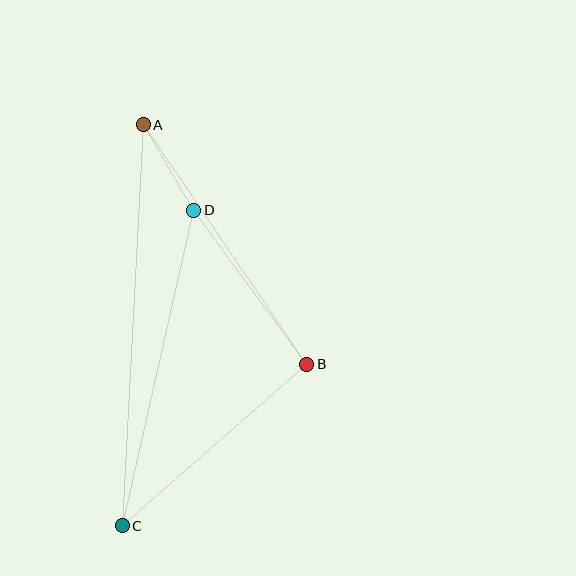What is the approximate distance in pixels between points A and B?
The distance between A and B is approximately 290 pixels.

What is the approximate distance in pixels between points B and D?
The distance between B and D is approximately 191 pixels.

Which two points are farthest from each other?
Points A and C are farthest from each other.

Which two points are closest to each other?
Points A and D are closest to each other.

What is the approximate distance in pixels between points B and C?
The distance between B and C is approximately 245 pixels.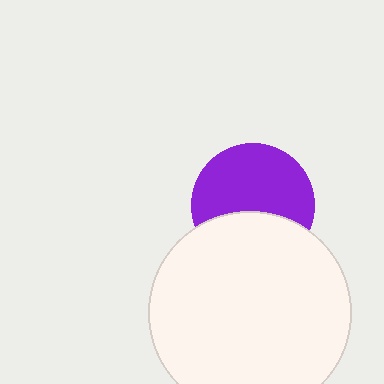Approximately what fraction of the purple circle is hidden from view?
Roughly 38% of the purple circle is hidden behind the white circle.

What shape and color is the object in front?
The object in front is a white circle.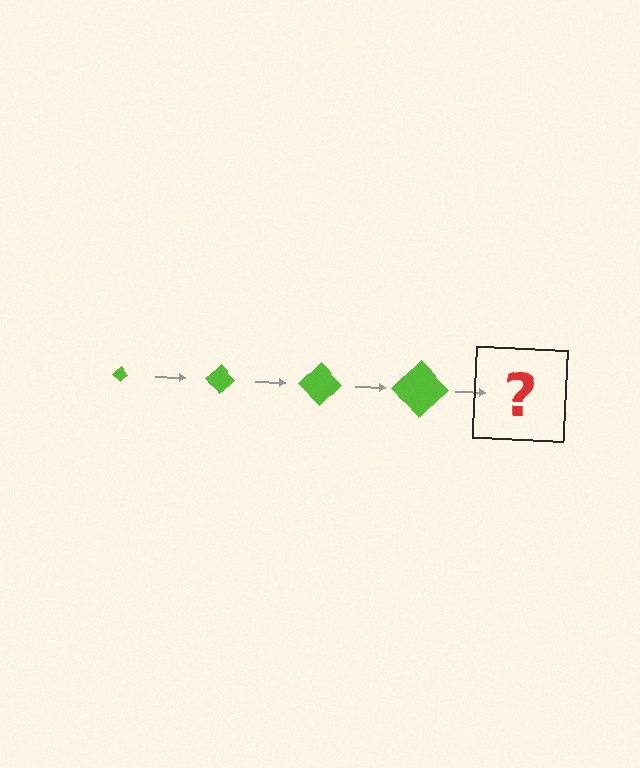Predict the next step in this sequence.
The next step is a lime diamond, larger than the previous one.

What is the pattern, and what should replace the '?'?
The pattern is that the diamond gets progressively larger each step. The '?' should be a lime diamond, larger than the previous one.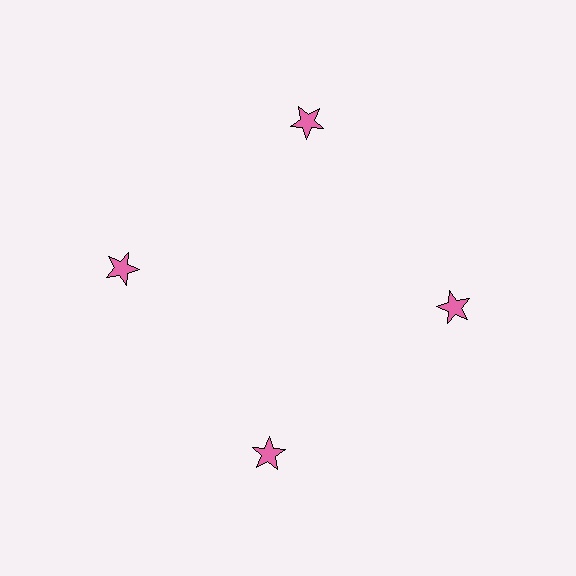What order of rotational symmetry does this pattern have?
This pattern has 4-fold rotational symmetry.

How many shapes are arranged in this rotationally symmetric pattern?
There are 4 shapes, arranged in 4 groups of 1.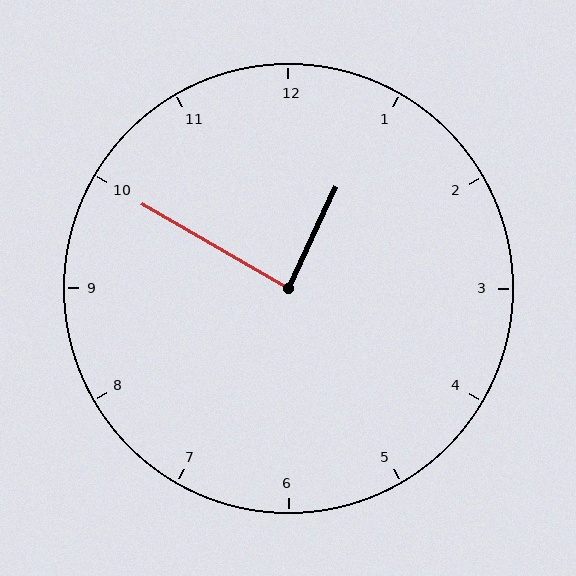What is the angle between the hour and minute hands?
Approximately 85 degrees.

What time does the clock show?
12:50.